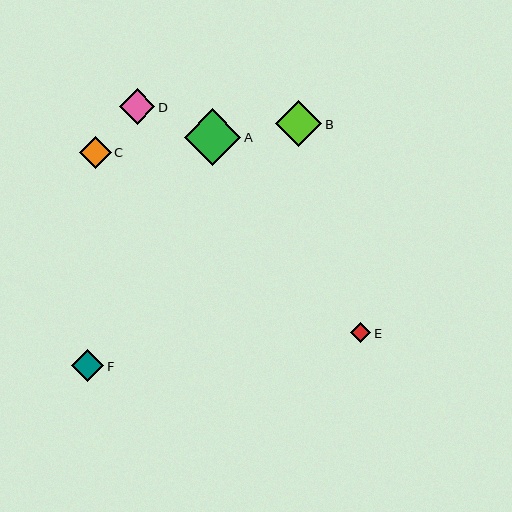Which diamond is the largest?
Diamond A is the largest with a size of approximately 56 pixels.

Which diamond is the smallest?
Diamond E is the smallest with a size of approximately 20 pixels.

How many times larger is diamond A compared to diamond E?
Diamond A is approximately 2.9 times the size of diamond E.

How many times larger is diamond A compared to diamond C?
Diamond A is approximately 1.8 times the size of diamond C.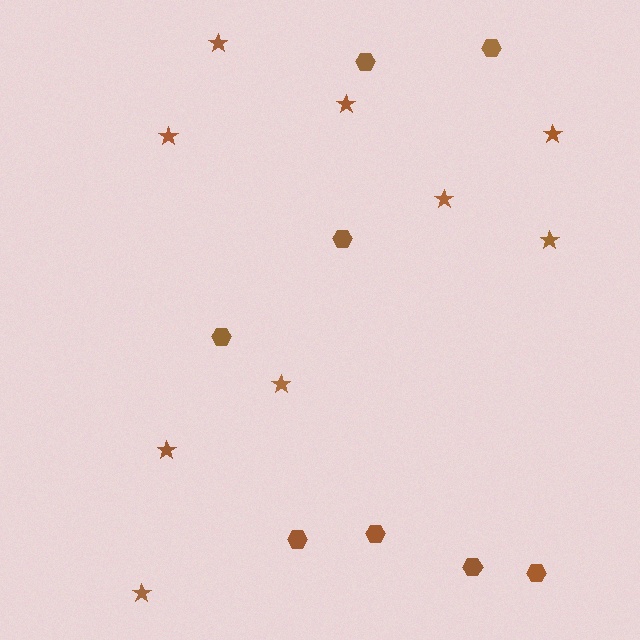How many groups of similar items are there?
There are 2 groups: one group of stars (9) and one group of hexagons (8).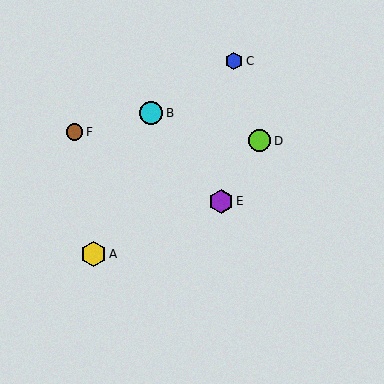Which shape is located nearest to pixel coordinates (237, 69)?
The blue hexagon (labeled C) at (234, 61) is nearest to that location.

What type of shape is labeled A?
Shape A is a yellow hexagon.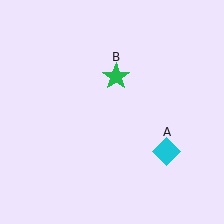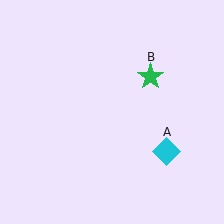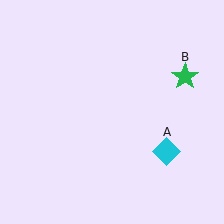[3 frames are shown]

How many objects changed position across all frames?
1 object changed position: green star (object B).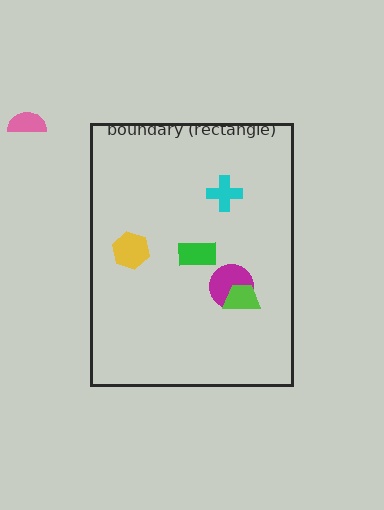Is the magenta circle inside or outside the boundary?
Inside.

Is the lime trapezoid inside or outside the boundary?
Inside.